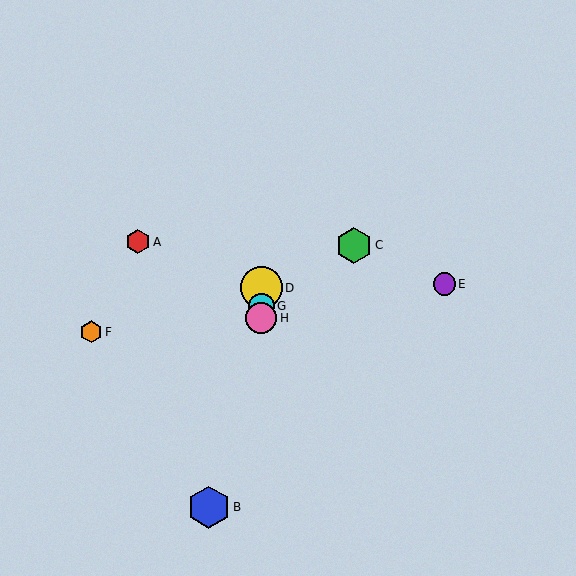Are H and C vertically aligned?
No, H is at x≈261 and C is at x≈354.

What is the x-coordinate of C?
Object C is at x≈354.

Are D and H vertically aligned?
Yes, both are at x≈261.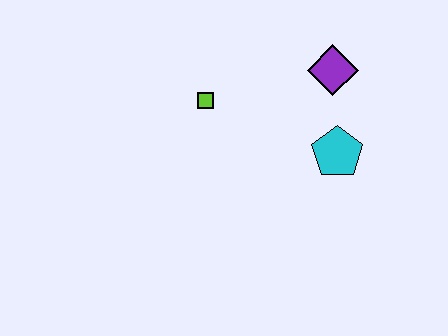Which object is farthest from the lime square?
The cyan pentagon is farthest from the lime square.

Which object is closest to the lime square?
The purple diamond is closest to the lime square.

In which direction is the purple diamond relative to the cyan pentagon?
The purple diamond is above the cyan pentagon.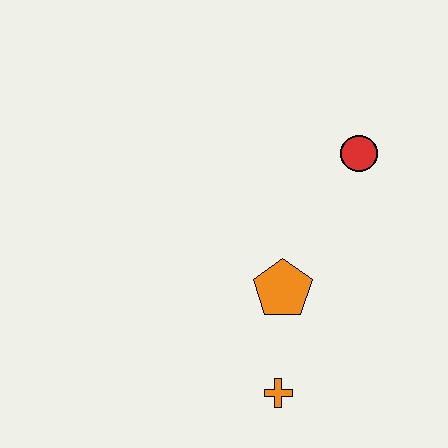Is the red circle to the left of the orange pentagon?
No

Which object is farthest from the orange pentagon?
The red circle is farthest from the orange pentagon.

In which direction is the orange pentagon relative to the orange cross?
The orange pentagon is above the orange cross.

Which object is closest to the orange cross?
The orange pentagon is closest to the orange cross.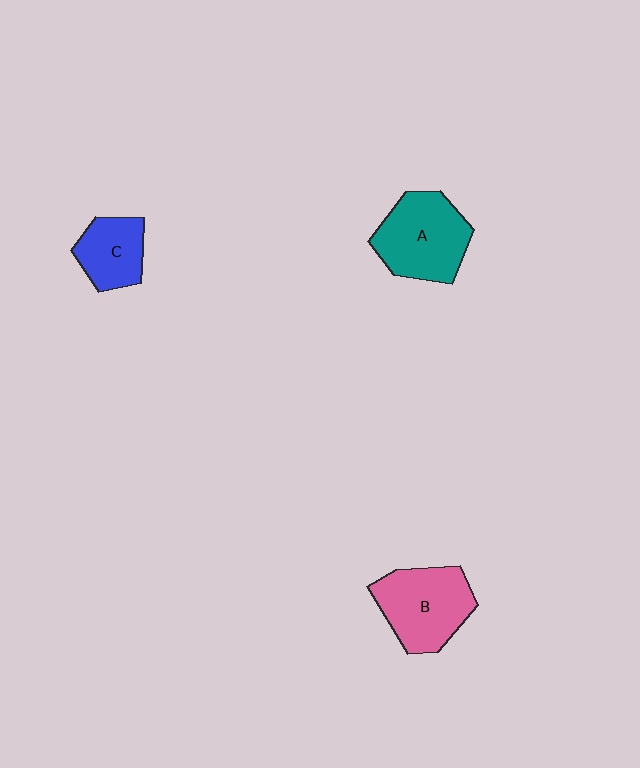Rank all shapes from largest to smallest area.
From largest to smallest: A (teal), B (pink), C (blue).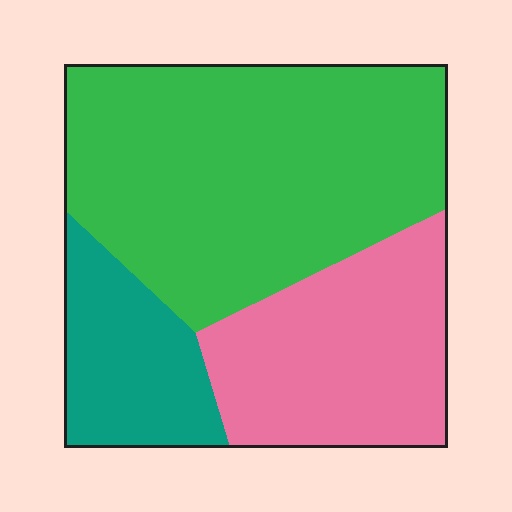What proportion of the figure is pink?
Pink covers 29% of the figure.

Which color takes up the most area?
Green, at roughly 55%.